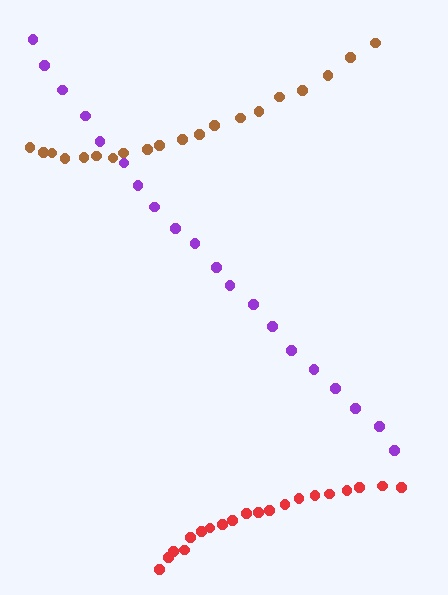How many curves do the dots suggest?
There are 3 distinct paths.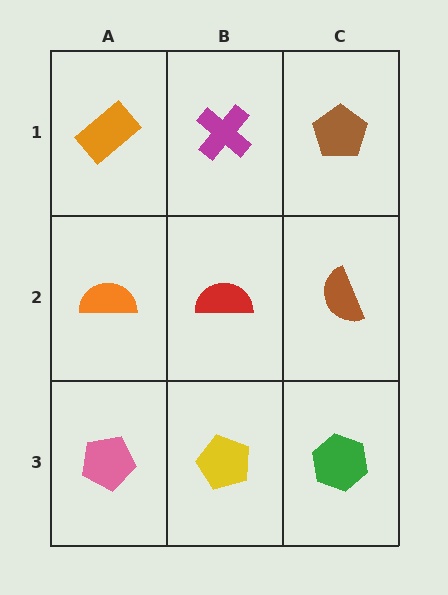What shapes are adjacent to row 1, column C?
A brown semicircle (row 2, column C), a magenta cross (row 1, column B).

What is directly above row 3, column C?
A brown semicircle.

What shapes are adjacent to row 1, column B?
A red semicircle (row 2, column B), an orange rectangle (row 1, column A), a brown pentagon (row 1, column C).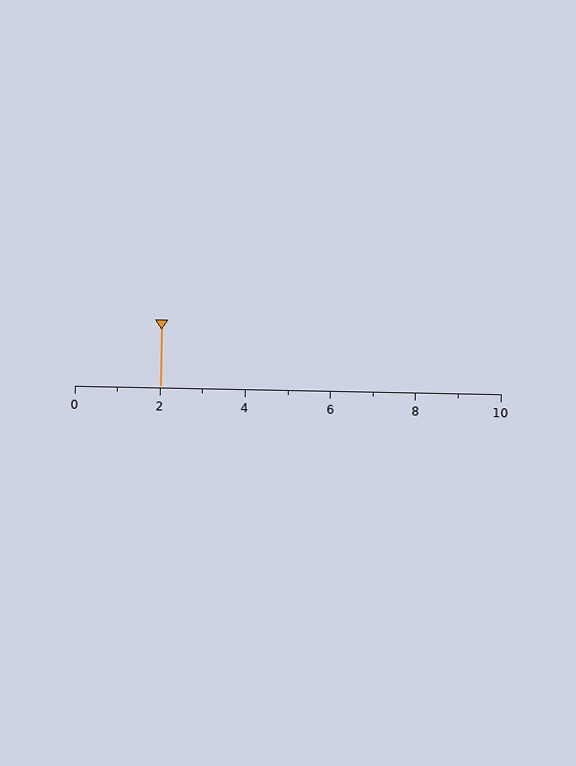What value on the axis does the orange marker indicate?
The marker indicates approximately 2.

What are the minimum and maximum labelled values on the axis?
The axis runs from 0 to 10.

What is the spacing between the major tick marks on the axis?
The major ticks are spaced 2 apart.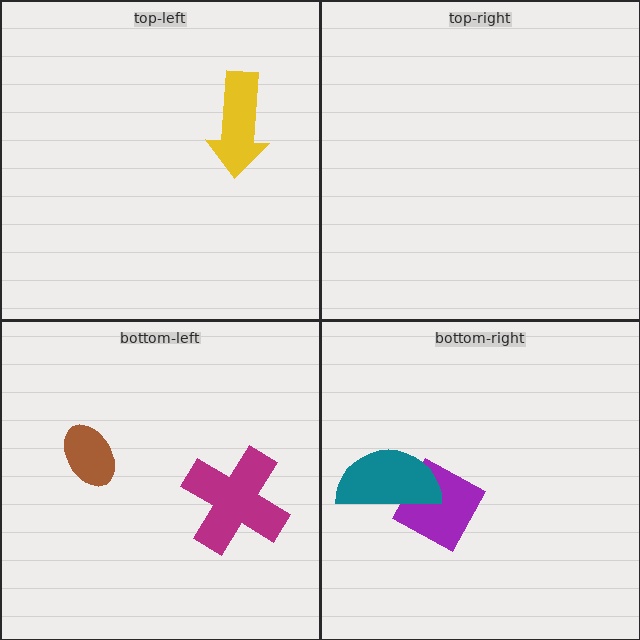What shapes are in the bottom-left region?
The magenta cross, the brown ellipse.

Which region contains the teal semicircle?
The bottom-right region.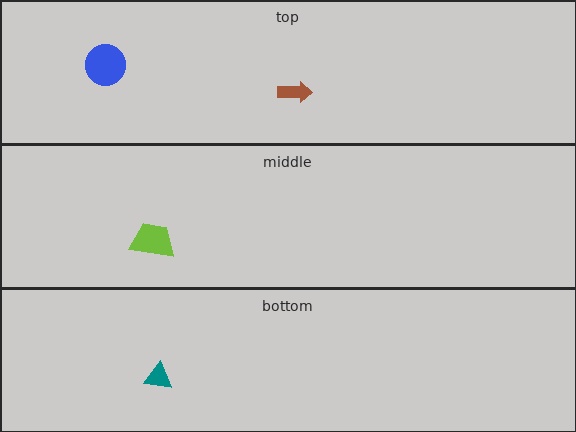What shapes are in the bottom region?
The teal triangle.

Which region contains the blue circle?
The top region.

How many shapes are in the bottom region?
1.